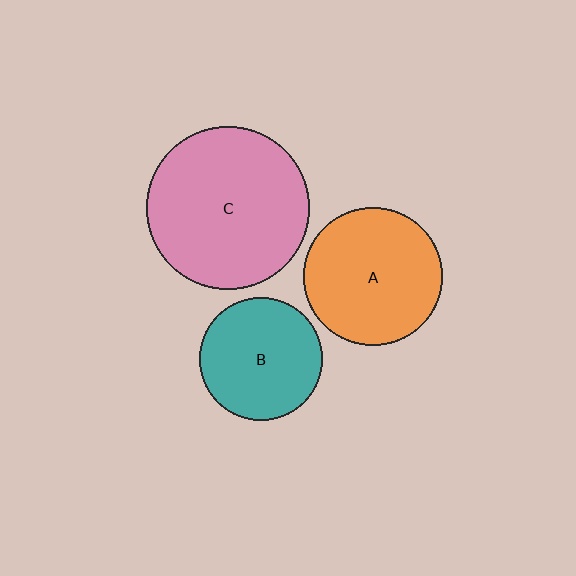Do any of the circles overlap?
No, none of the circles overlap.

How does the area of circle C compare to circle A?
Approximately 1.4 times.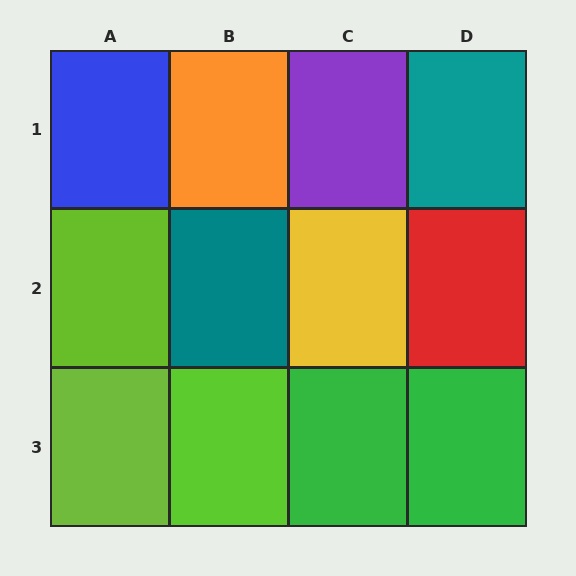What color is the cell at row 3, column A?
Lime.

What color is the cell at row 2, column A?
Lime.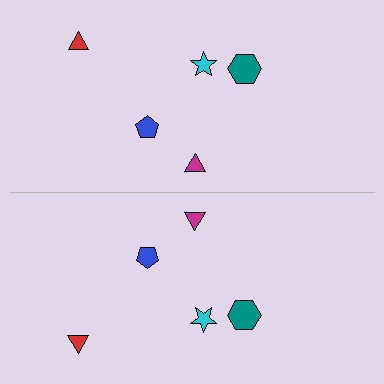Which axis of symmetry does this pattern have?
The pattern has a horizontal axis of symmetry running through the center of the image.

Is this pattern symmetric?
Yes, this pattern has bilateral (reflection) symmetry.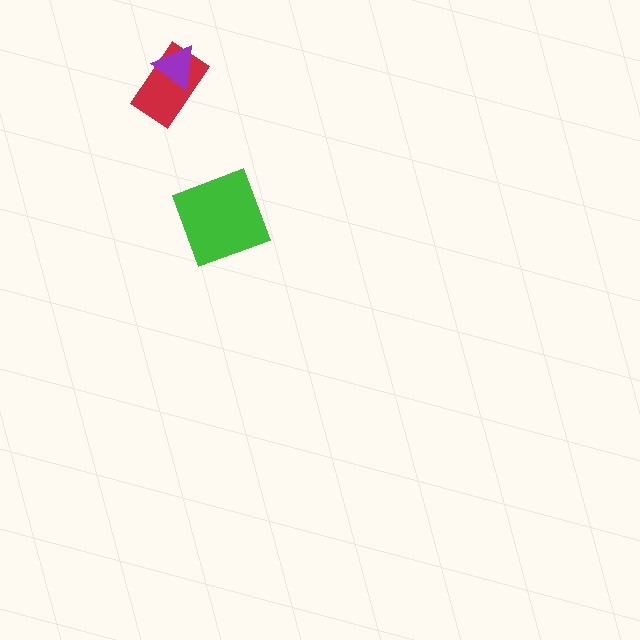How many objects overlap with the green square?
0 objects overlap with the green square.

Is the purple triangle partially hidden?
No, no other shape covers it.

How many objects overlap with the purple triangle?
1 object overlaps with the purple triangle.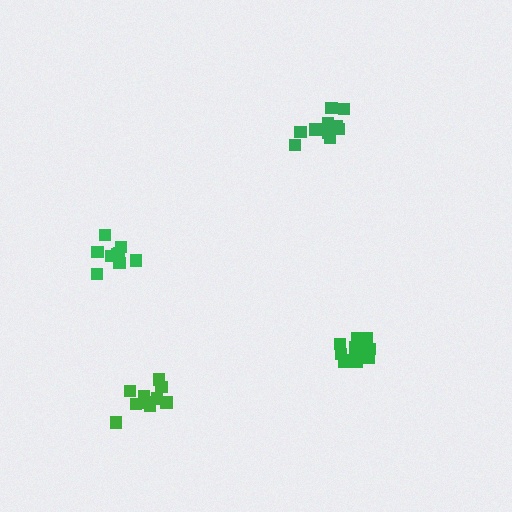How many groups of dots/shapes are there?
There are 4 groups.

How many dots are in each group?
Group 1: 14 dots, Group 2: 10 dots, Group 3: 11 dots, Group 4: 10 dots (45 total).